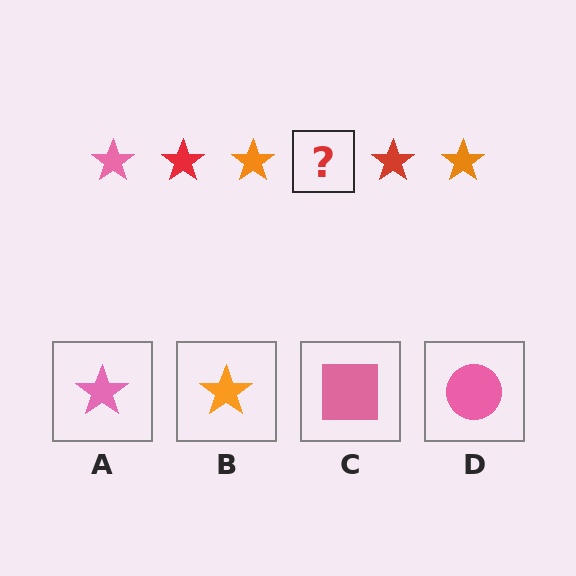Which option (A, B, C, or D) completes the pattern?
A.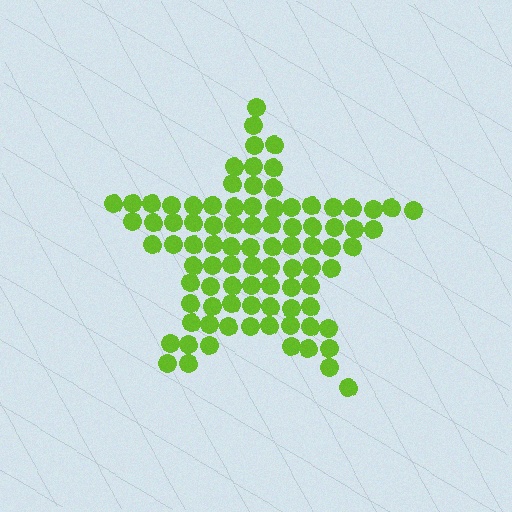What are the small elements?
The small elements are circles.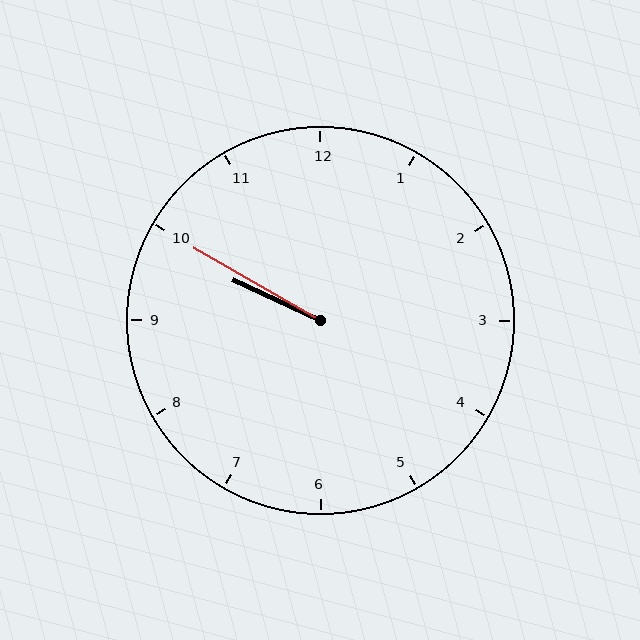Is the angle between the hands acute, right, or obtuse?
It is acute.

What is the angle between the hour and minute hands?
Approximately 5 degrees.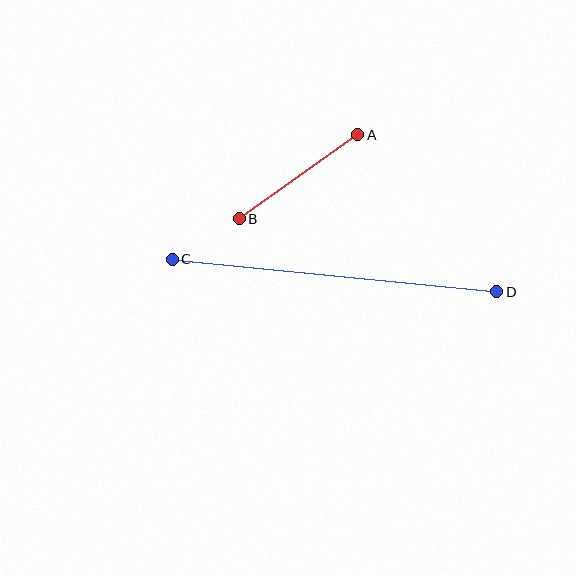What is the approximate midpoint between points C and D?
The midpoint is at approximately (334, 276) pixels.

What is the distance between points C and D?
The distance is approximately 326 pixels.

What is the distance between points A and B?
The distance is approximately 145 pixels.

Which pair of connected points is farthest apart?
Points C and D are farthest apart.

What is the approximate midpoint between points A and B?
The midpoint is at approximately (299, 177) pixels.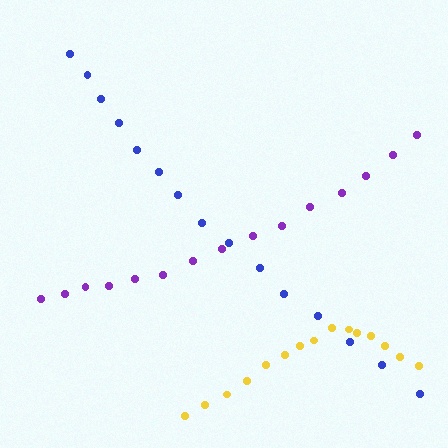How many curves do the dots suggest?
There are 3 distinct paths.